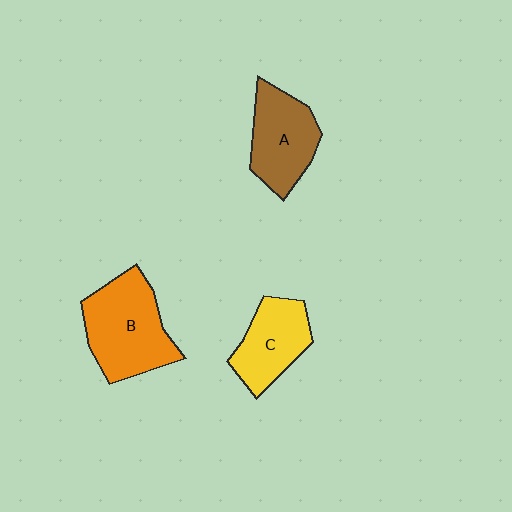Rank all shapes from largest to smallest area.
From largest to smallest: B (orange), A (brown), C (yellow).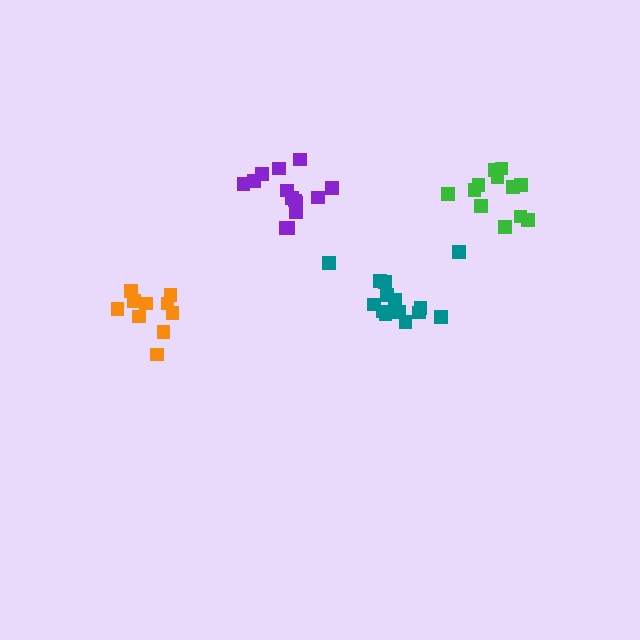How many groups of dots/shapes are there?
There are 4 groups.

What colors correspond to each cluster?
The clusters are colored: orange, teal, purple, green.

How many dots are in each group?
Group 1: 10 dots, Group 2: 14 dots, Group 3: 14 dots, Group 4: 12 dots (50 total).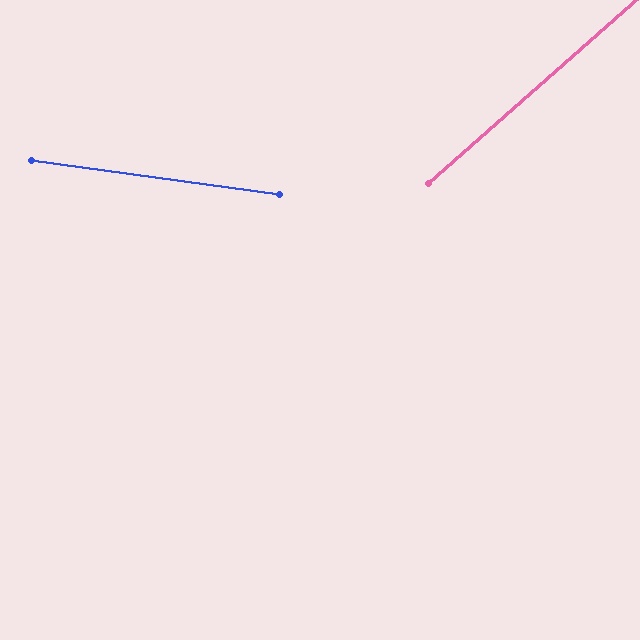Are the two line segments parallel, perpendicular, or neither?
Neither parallel nor perpendicular — they differ by about 49°.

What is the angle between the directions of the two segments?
Approximately 49 degrees.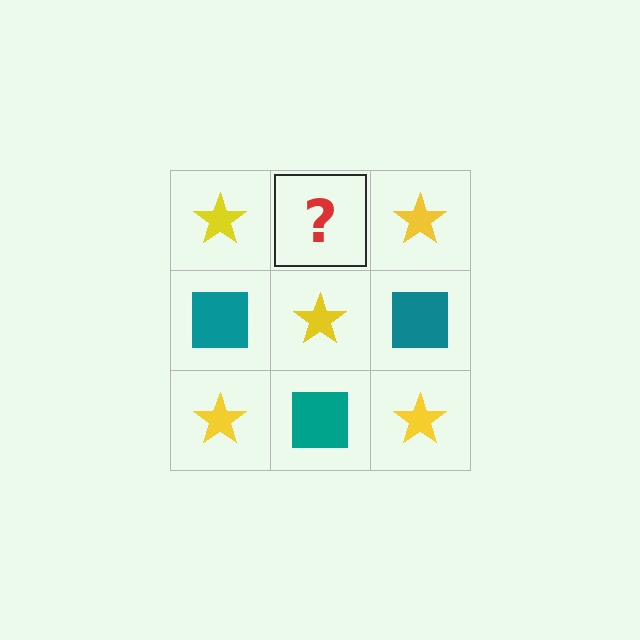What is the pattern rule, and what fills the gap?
The rule is that it alternates yellow star and teal square in a checkerboard pattern. The gap should be filled with a teal square.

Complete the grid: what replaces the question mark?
The question mark should be replaced with a teal square.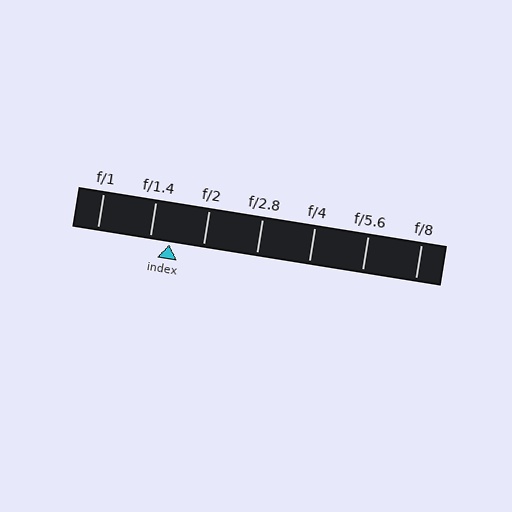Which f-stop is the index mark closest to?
The index mark is closest to f/1.4.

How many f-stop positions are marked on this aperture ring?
There are 7 f-stop positions marked.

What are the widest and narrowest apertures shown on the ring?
The widest aperture shown is f/1 and the narrowest is f/8.